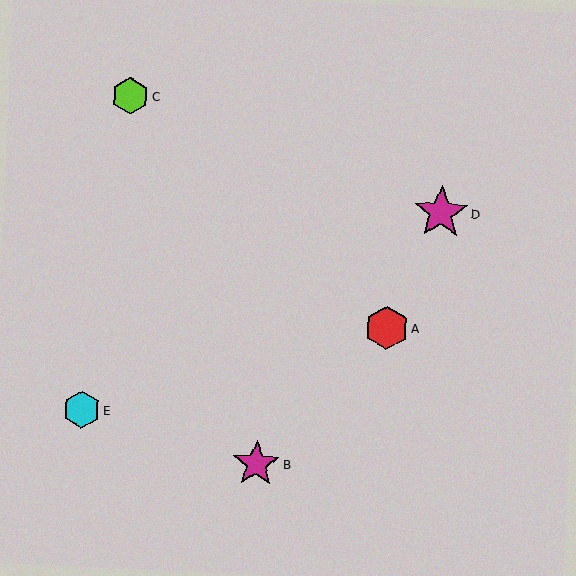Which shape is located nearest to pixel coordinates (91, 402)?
The cyan hexagon (labeled E) at (81, 409) is nearest to that location.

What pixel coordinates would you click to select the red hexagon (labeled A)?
Click at (386, 328) to select the red hexagon A.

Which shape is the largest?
The magenta star (labeled D) is the largest.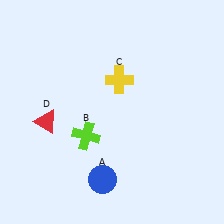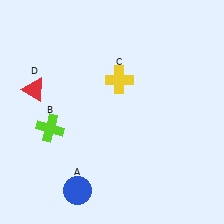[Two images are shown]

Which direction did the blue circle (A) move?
The blue circle (A) moved left.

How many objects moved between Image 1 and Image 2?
3 objects moved between the two images.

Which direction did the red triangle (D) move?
The red triangle (D) moved up.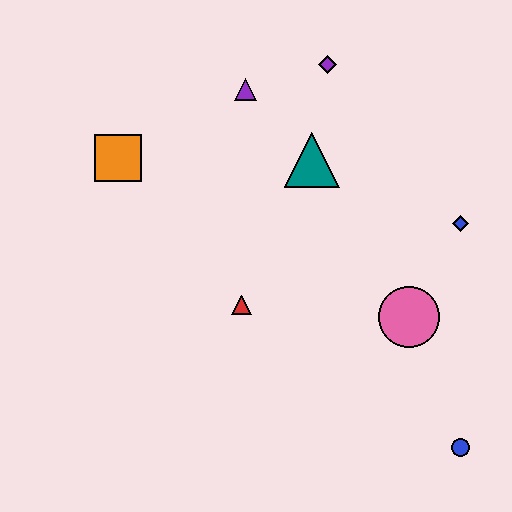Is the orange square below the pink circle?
No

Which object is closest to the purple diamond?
The purple triangle is closest to the purple diamond.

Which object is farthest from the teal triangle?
The blue circle is farthest from the teal triangle.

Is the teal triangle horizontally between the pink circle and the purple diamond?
No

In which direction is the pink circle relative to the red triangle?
The pink circle is to the right of the red triangle.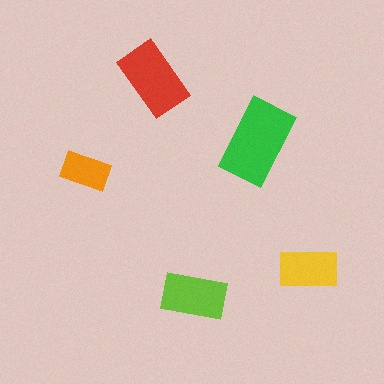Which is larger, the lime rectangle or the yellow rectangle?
The lime one.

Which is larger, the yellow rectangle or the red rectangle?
The red one.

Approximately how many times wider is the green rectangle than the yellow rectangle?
About 1.5 times wider.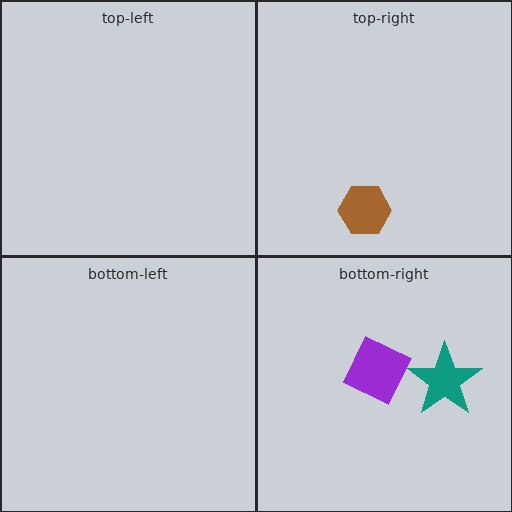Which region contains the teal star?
The bottom-right region.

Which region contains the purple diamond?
The bottom-right region.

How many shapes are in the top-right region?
1.